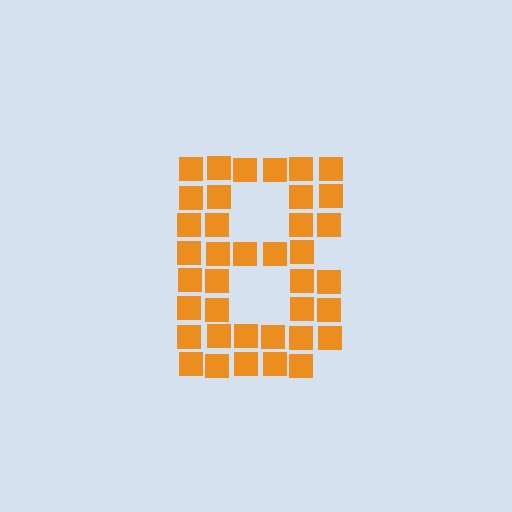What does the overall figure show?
The overall figure shows the letter B.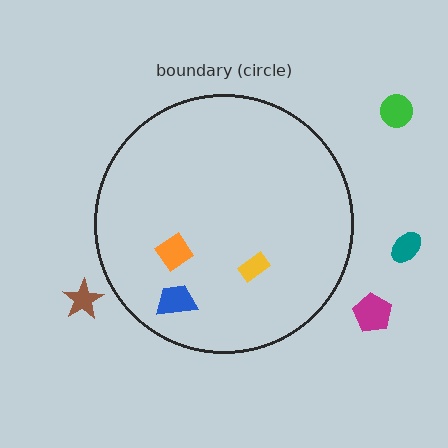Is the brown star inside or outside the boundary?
Outside.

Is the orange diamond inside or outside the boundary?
Inside.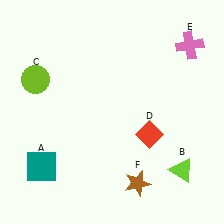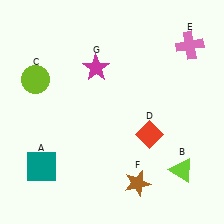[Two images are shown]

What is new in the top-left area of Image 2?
A magenta star (G) was added in the top-left area of Image 2.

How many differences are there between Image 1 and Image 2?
There is 1 difference between the two images.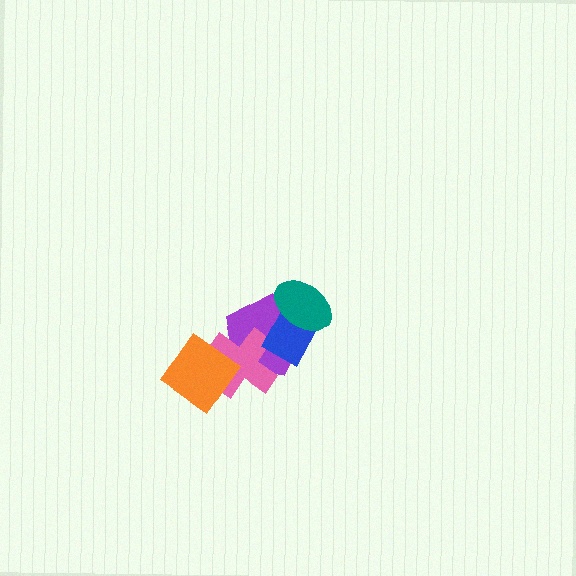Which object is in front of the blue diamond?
The teal ellipse is in front of the blue diamond.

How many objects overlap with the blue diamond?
3 objects overlap with the blue diamond.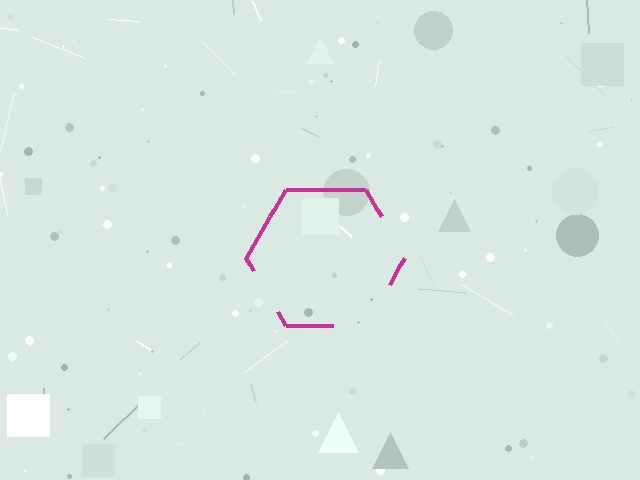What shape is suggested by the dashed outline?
The dashed outline suggests a hexagon.